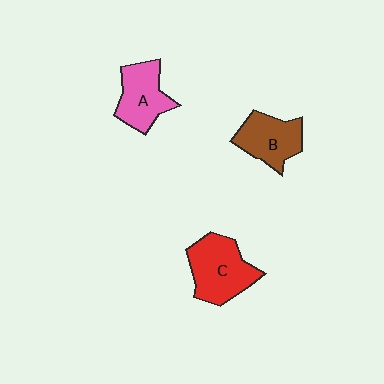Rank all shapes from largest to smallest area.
From largest to smallest: C (red), A (pink), B (brown).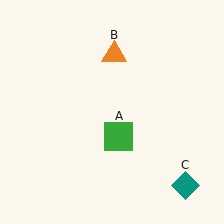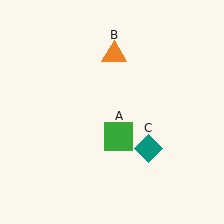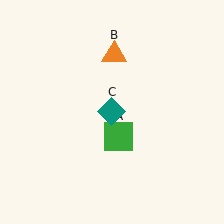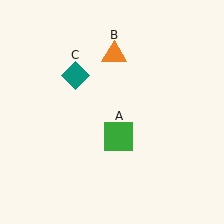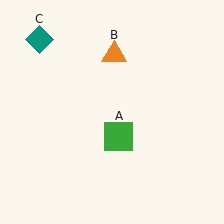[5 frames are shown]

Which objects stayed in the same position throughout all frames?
Green square (object A) and orange triangle (object B) remained stationary.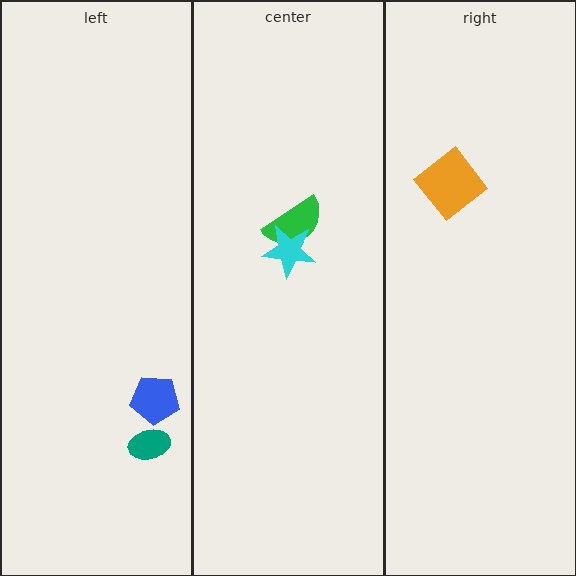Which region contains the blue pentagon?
The left region.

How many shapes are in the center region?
2.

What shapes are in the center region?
The green semicircle, the cyan star.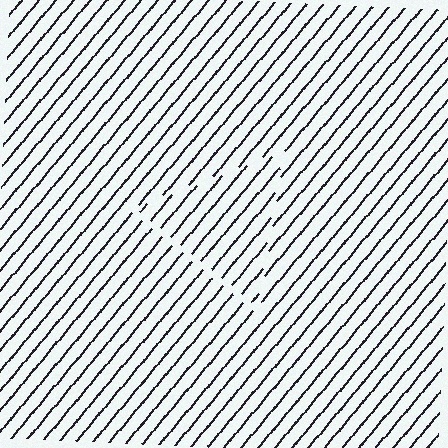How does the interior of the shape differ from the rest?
The interior of the shape contains the same grating, shifted by half a period — the contour is defined by the phase discontinuity where line-ends from the inner and outer gratings abut.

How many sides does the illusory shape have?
3 sides — the line-ends trace a triangle.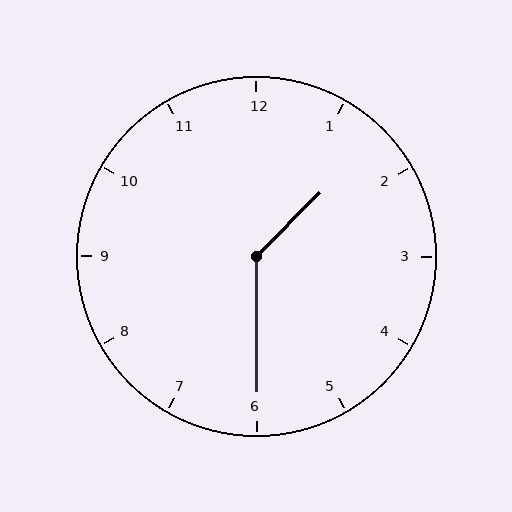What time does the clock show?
1:30.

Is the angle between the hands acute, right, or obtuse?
It is obtuse.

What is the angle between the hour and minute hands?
Approximately 135 degrees.